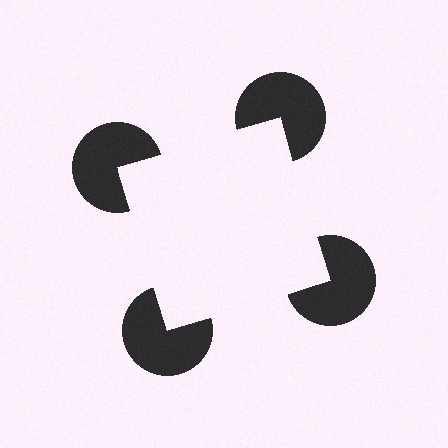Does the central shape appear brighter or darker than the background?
It typically appears slightly brighter than the background, even though no actual brightness change is drawn.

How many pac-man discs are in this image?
There are 4 — one at each vertex of the illusory square.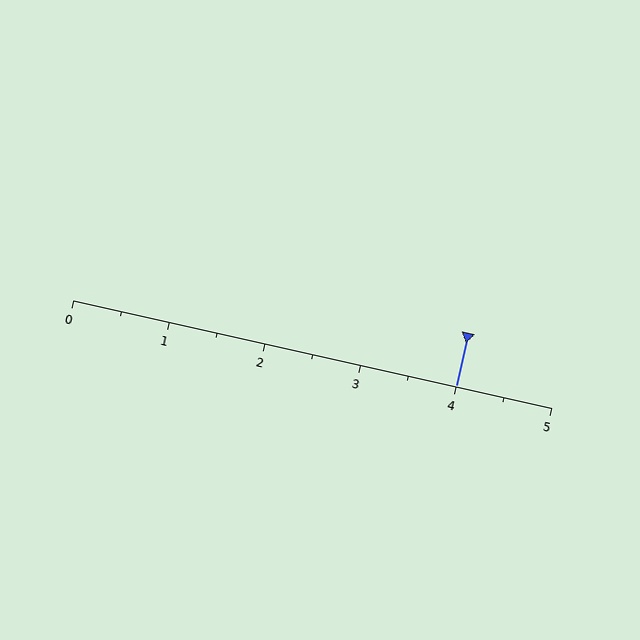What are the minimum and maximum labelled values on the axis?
The axis runs from 0 to 5.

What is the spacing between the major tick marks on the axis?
The major ticks are spaced 1 apart.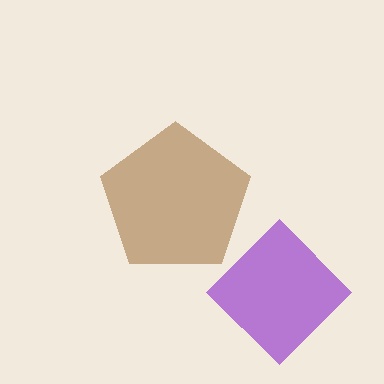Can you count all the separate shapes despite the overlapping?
Yes, there are 2 separate shapes.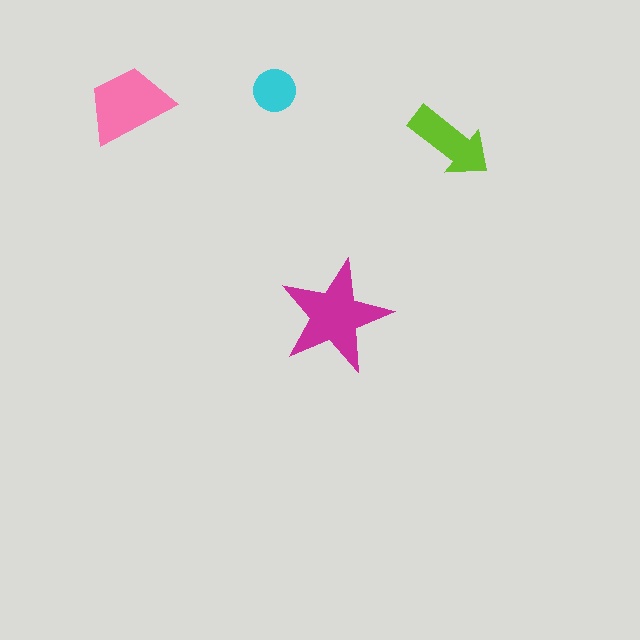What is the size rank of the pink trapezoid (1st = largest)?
2nd.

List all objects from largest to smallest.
The magenta star, the pink trapezoid, the lime arrow, the cyan circle.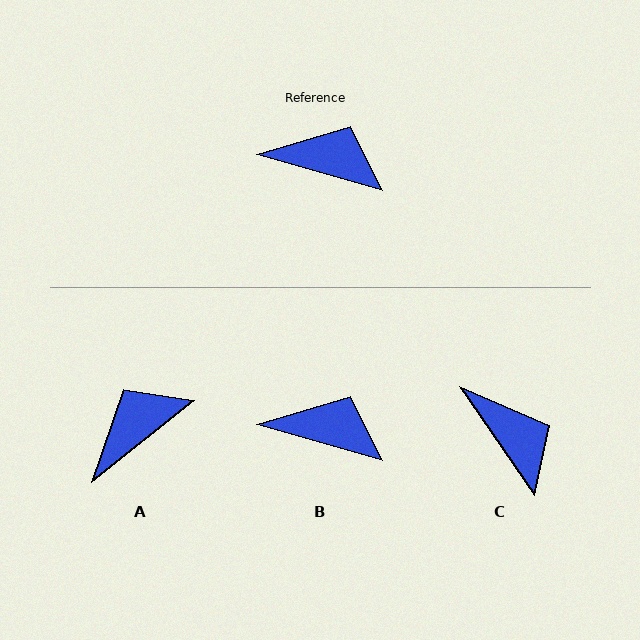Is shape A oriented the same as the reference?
No, it is off by about 54 degrees.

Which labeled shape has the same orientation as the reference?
B.